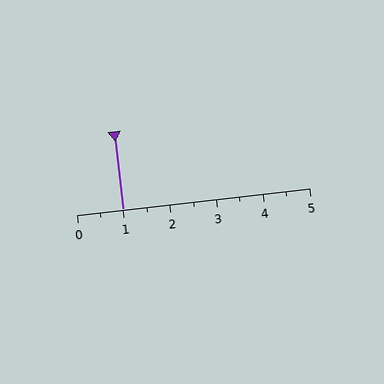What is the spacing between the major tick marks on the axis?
The major ticks are spaced 1 apart.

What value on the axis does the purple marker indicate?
The marker indicates approximately 1.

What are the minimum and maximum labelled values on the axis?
The axis runs from 0 to 5.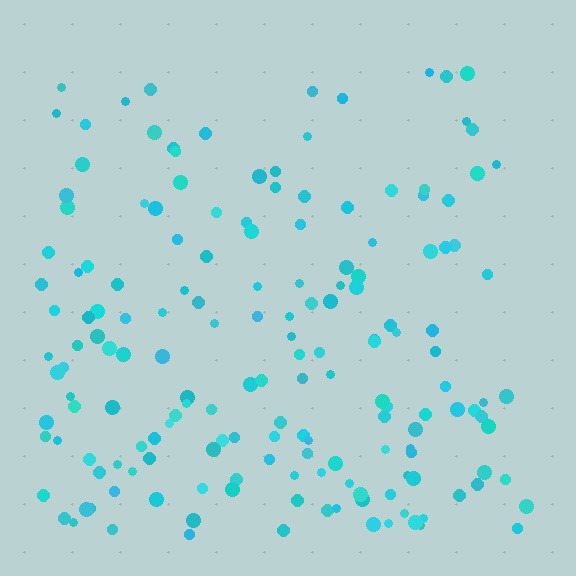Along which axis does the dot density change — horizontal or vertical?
Vertical.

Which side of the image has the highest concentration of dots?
The bottom.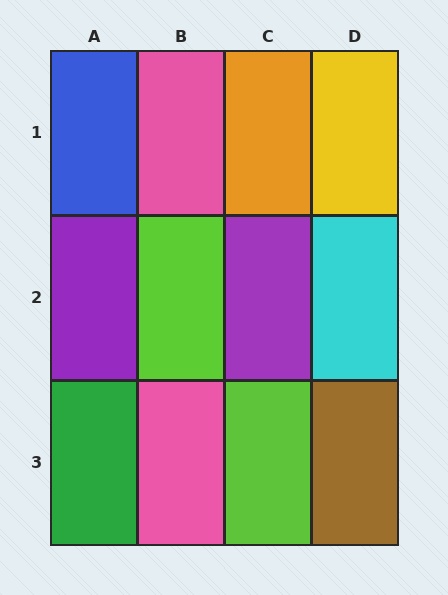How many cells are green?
1 cell is green.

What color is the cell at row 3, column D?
Brown.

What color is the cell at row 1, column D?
Yellow.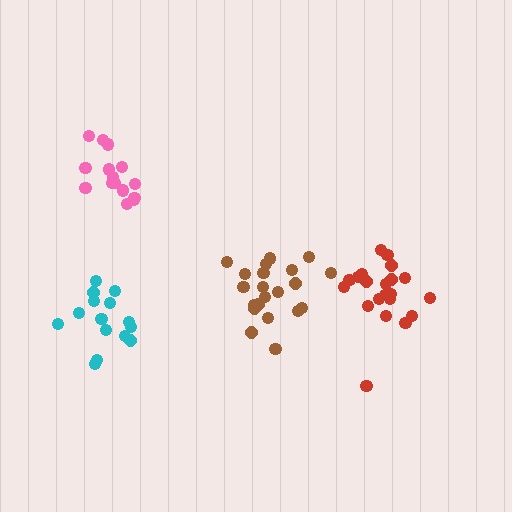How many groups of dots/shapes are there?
There are 4 groups.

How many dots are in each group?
Group 1: 15 dots, Group 2: 21 dots, Group 3: 15 dots, Group 4: 21 dots (72 total).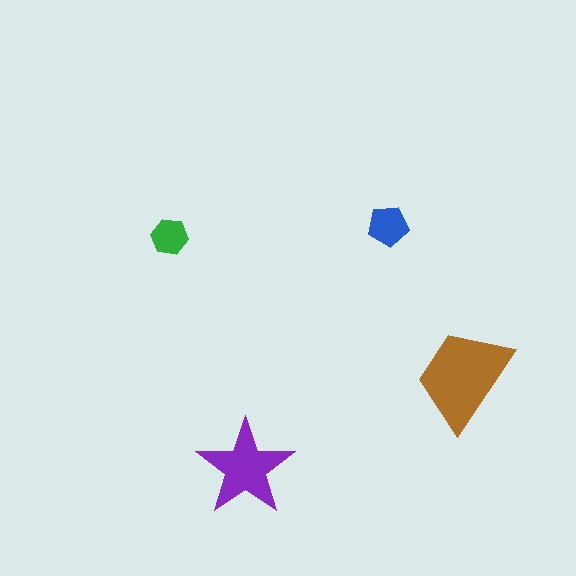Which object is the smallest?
The green hexagon.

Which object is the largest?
The brown trapezoid.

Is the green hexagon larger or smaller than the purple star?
Smaller.